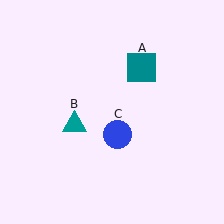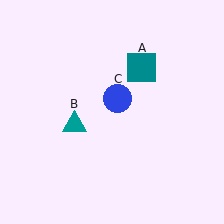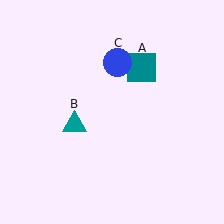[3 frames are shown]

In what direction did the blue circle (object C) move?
The blue circle (object C) moved up.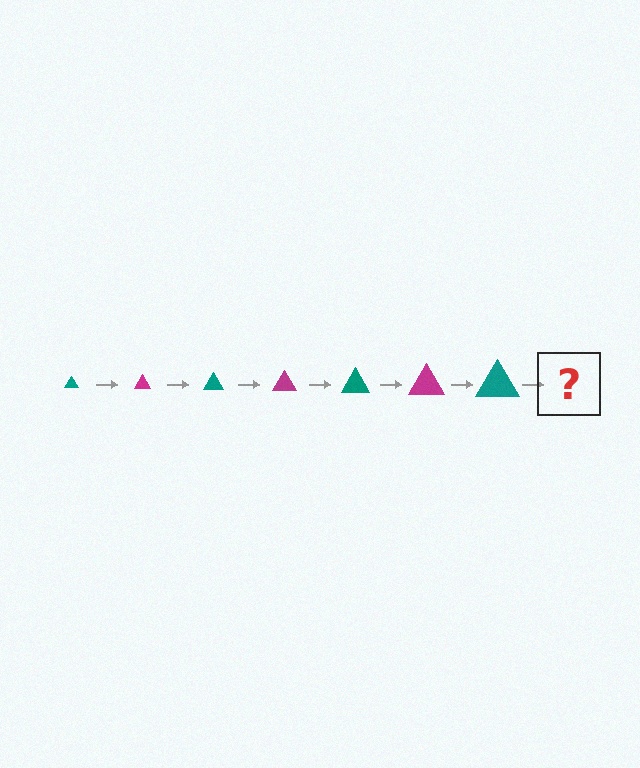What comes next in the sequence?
The next element should be a magenta triangle, larger than the previous one.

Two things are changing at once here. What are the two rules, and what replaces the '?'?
The two rules are that the triangle grows larger each step and the color cycles through teal and magenta. The '?' should be a magenta triangle, larger than the previous one.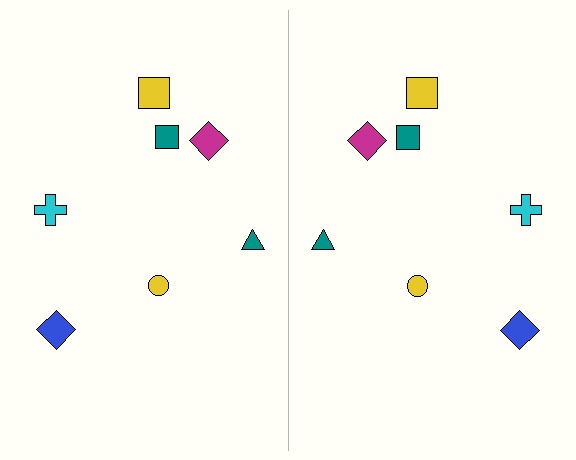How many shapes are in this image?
There are 14 shapes in this image.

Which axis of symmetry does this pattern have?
The pattern has a vertical axis of symmetry running through the center of the image.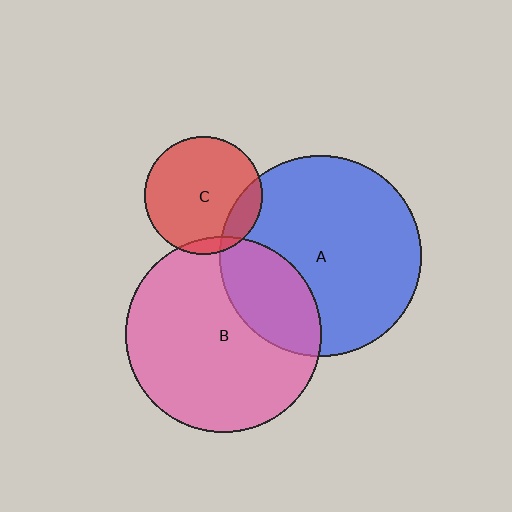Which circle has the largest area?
Circle A (blue).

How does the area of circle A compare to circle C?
Approximately 2.9 times.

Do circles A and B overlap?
Yes.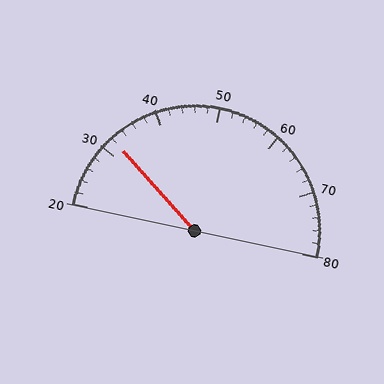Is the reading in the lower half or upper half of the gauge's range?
The reading is in the lower half of the range (20 to 80).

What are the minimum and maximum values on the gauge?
The gauge ranges from 20 to 80.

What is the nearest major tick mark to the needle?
The nearest major tick mark is 30.